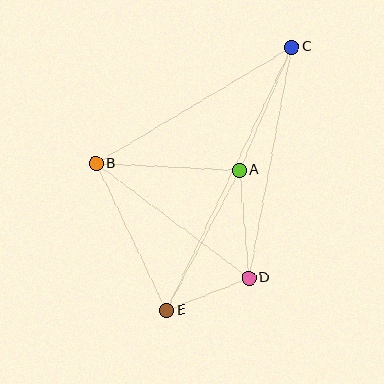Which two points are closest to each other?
Points D and E are closest to each other.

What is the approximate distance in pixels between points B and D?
The distance between B and D is approximately 191 pixels.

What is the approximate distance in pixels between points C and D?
The distance between C and D is approximately 235 pixels.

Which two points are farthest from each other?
Points C and E are farthest from each other.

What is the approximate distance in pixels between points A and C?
The distance between A and C is approximately 134 pixels.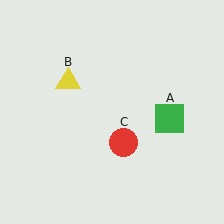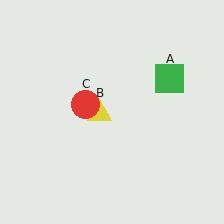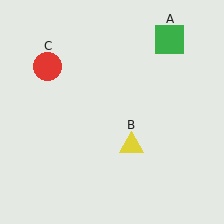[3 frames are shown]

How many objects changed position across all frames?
3 objects changed position: green square (object A), yellow triangle (object B), red circle (object C).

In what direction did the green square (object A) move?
The green square (object A) moved up.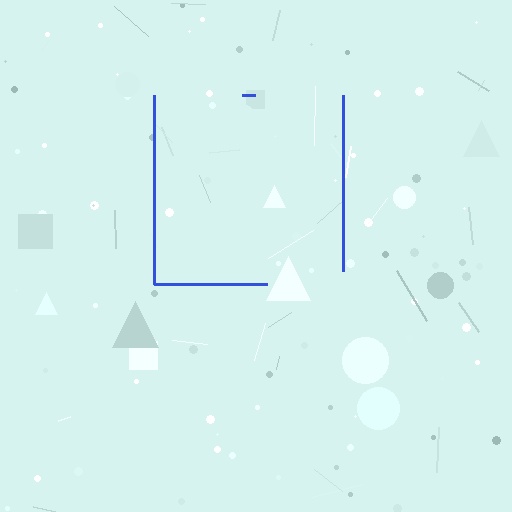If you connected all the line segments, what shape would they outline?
They would outline a square.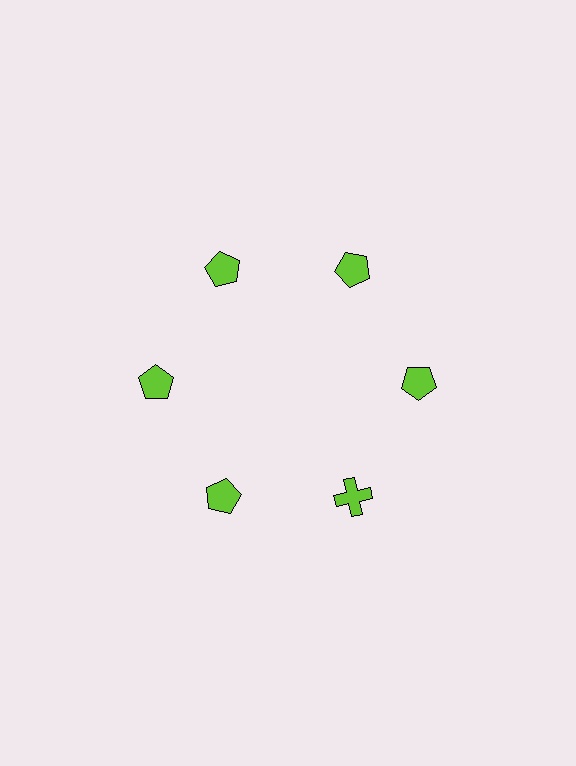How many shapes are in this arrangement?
There are 6 shapes arranged in a ring pattern.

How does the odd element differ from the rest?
It has a different shape: cross instead of pentagon.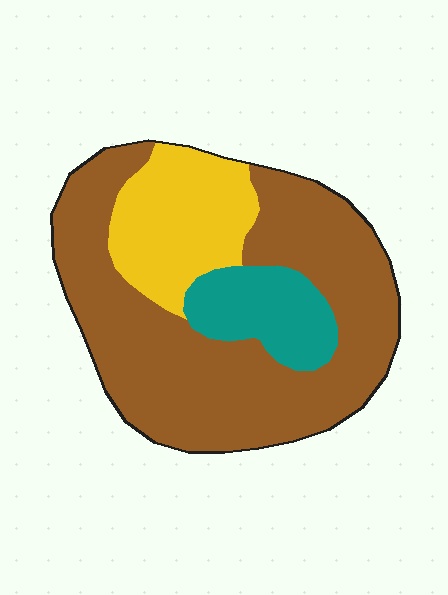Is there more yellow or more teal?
Yellow.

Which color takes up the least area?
Teal, at roughly 15%.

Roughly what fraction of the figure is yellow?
Yellow takes up about one fifth (1/5) of the figure.